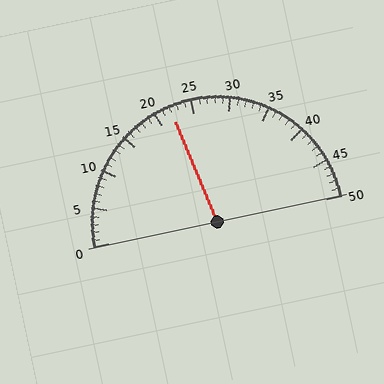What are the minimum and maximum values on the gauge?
The gauge ranges from 0 to 50.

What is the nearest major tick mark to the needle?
The nearest major tick mark is 20.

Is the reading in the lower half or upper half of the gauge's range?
The reading is in the lower half of the range (0 to 50).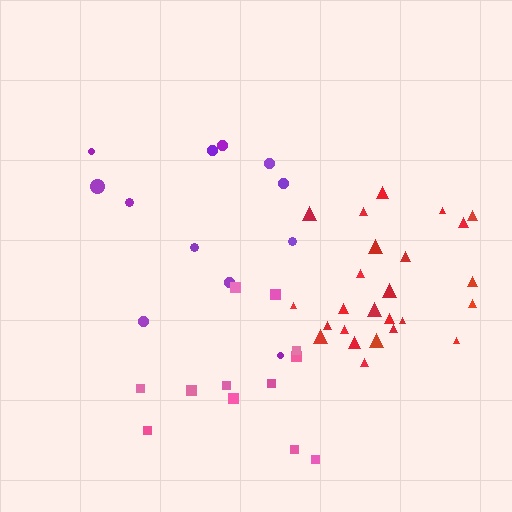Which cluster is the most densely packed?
Red.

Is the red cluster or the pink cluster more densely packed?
Red.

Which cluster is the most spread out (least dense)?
Purple.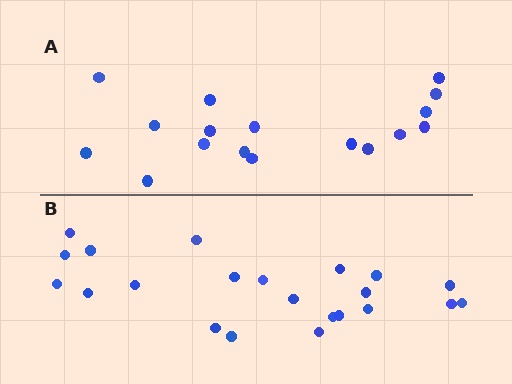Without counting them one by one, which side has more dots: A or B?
Region B (the bottom region) has more dots.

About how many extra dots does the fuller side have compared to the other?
Region B has about 5 more dots than region A.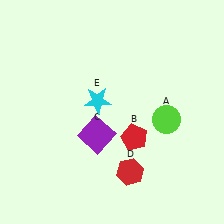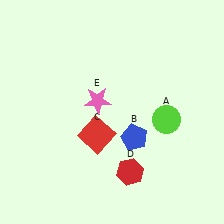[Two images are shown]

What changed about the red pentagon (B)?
In Image 1, B is red. In Image 2, it changed to blue.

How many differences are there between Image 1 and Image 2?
There are 3 differences between the two images.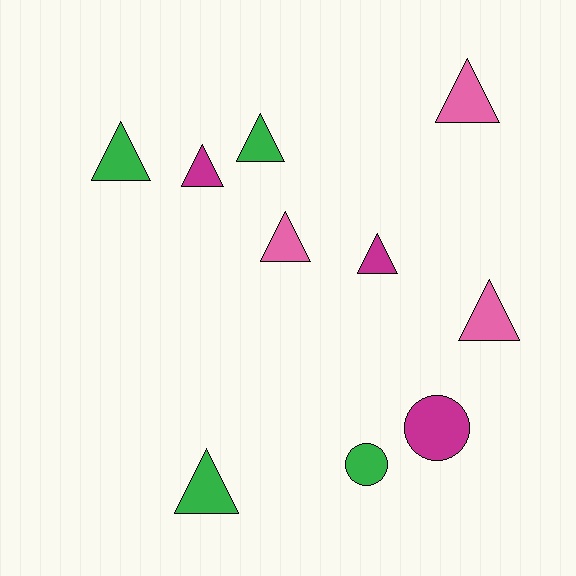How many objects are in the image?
There are 10 objects.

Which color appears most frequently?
Green, with 4 objects.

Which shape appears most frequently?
Triangle, with 8 objects.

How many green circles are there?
There is 1 green circle.